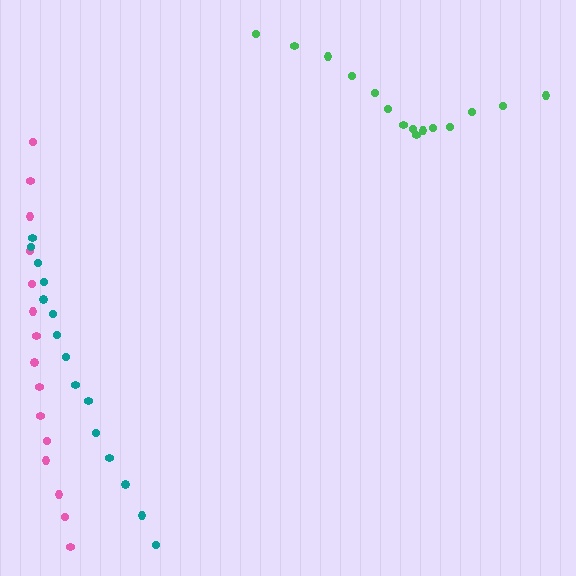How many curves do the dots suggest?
There are 3 distinct paths.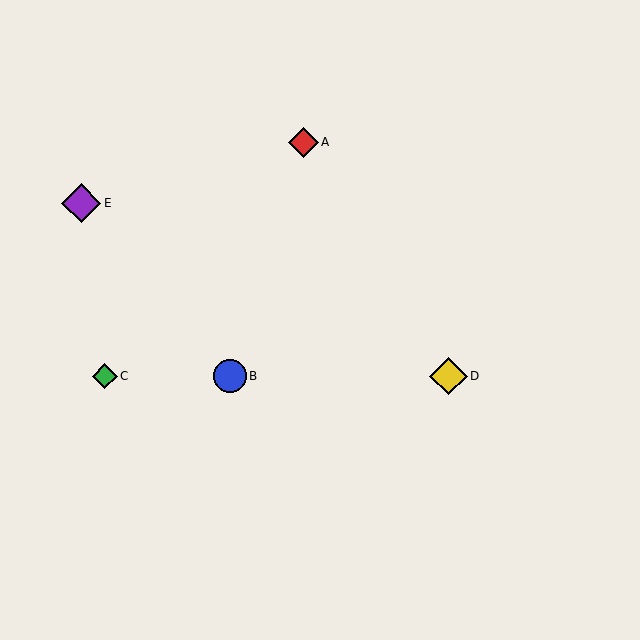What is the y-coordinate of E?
Object E is at y≈203.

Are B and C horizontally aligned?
Yes, both are at y≈376.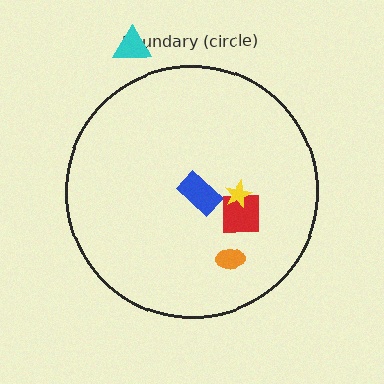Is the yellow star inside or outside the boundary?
Inside.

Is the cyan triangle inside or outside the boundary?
Outside.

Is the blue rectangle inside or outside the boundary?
Inside.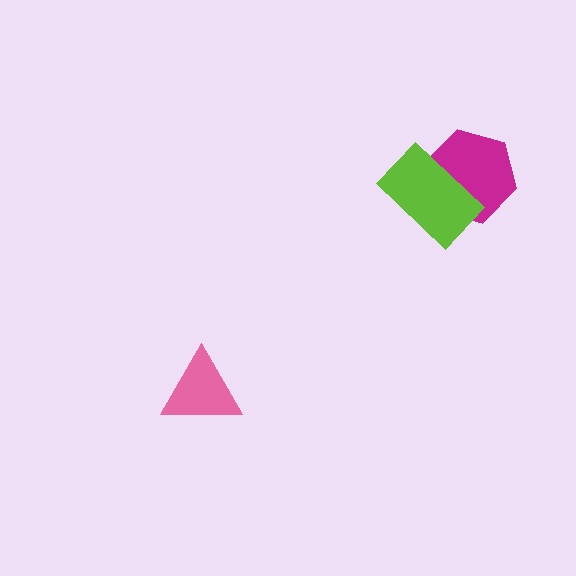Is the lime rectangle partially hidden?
No, no other shape covers it.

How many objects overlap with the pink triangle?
0 objects overlap with the pink triangle.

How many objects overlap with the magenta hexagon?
1 object overlaps with the magenta hexagon.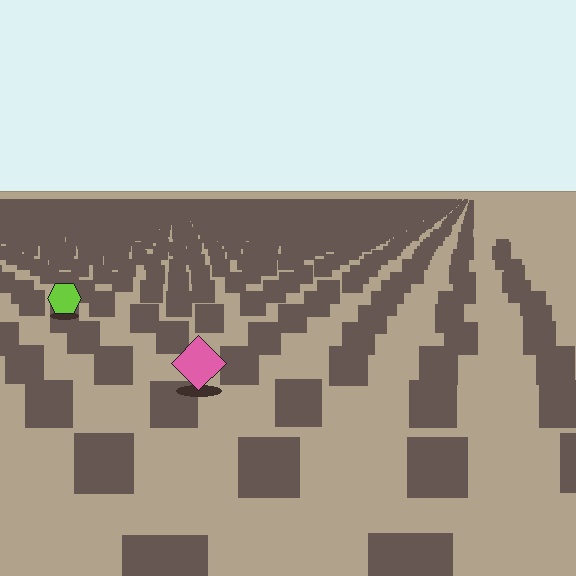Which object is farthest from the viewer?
The lime hexagon is farthest from the viewer. It appears smaller and the ground texture around it is denser.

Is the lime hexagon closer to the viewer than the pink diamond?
No. The pink diamond is closer — you can tell from the texture gradient: the ground texture is coarser near it.